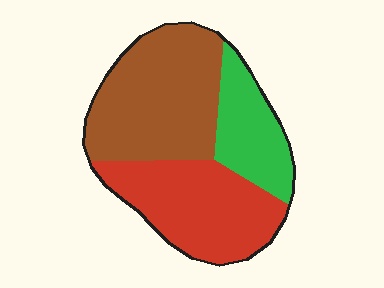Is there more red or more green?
Red.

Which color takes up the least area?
Green, at roughly 20%.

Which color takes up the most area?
Brown, at roughly 45%.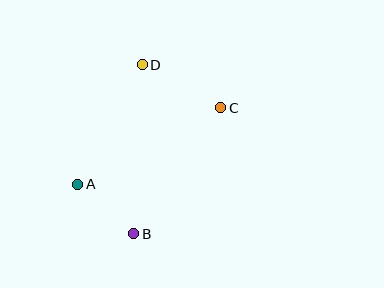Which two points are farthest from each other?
Points B and D are farthest from each other.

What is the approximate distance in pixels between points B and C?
The distance between B and C is approximately 154 pixels.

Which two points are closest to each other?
Points A and B are closest to each other.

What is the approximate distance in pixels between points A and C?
The distance between A and C is approximately 163 pixels.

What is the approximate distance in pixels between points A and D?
The distance between A and D is approximately 136 pixels.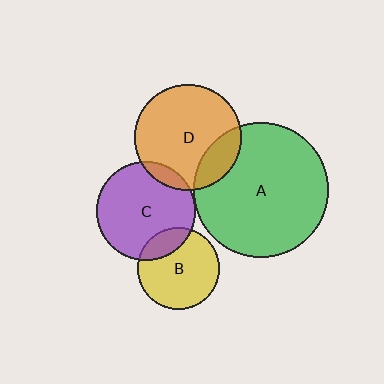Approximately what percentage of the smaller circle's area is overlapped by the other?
Approximately 20%.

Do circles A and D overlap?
Yes.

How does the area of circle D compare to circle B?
Approximately 1.7 times.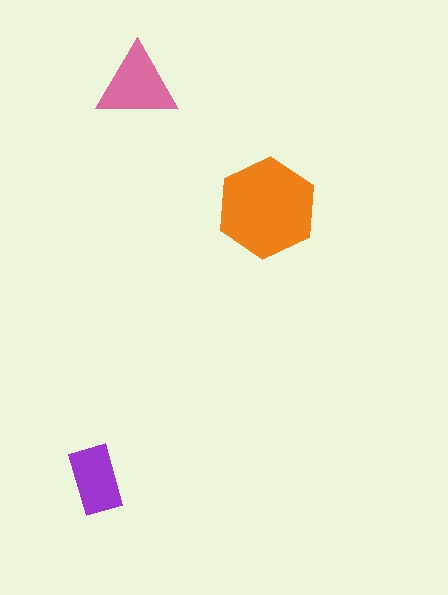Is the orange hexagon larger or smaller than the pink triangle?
Larger.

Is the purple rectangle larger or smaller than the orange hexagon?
Smaller.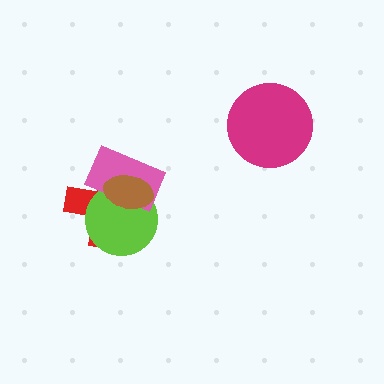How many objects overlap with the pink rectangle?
3 objects overlap with the pink rectangle.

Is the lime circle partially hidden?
Yes, it is partially covered by another shape.